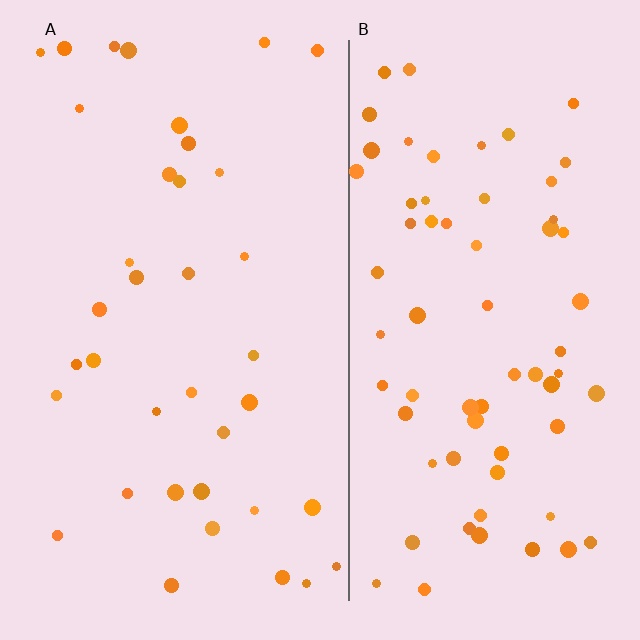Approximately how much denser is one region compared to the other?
Approximately 1.8× — region B over region A.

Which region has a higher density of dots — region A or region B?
B (the right).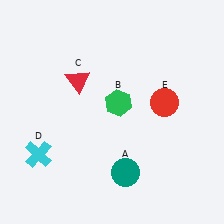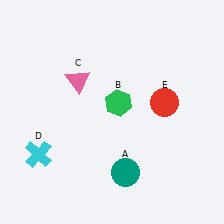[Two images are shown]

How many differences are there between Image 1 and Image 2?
There is 1 difference between the two images.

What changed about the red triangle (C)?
In Image 1, C is red. In Image 2, it changed to pink.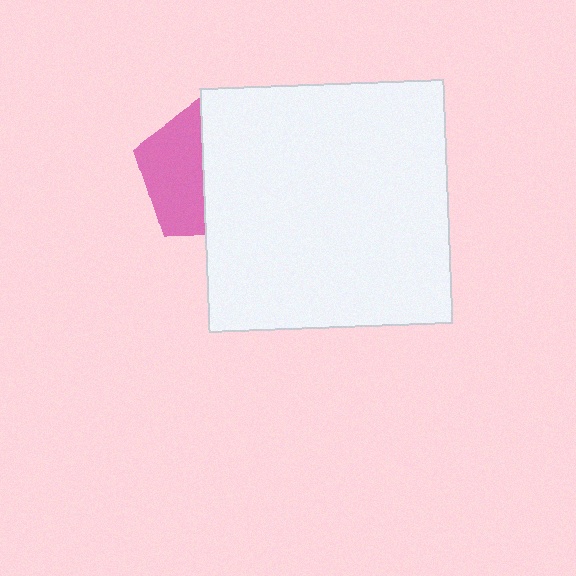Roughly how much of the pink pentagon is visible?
About half of it is visible (roughly 46%).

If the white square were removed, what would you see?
You would see the complete pink pentagon.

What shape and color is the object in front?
The object in front is a white square.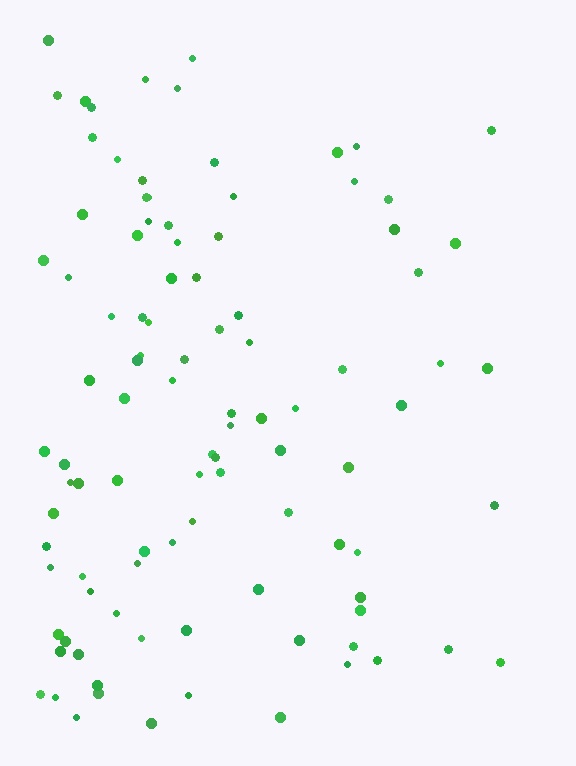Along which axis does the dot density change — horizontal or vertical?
Horizontal.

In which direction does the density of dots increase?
From right to left, with the left side densest.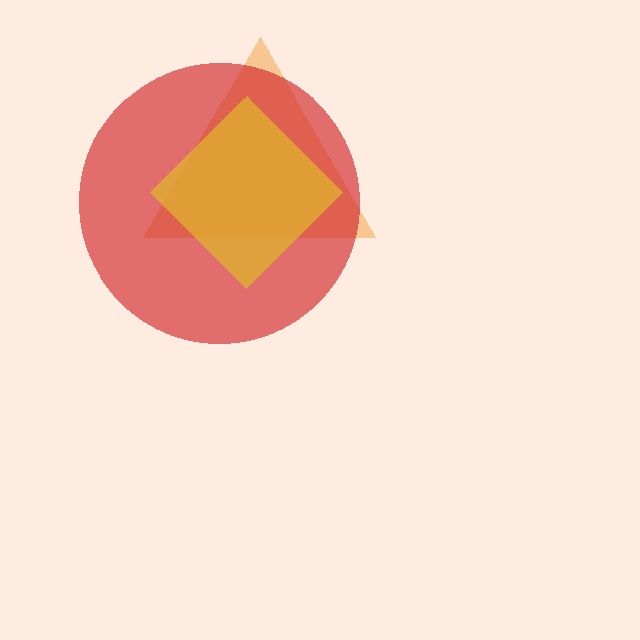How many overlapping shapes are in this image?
There are 3 overlapping shapes in the image.